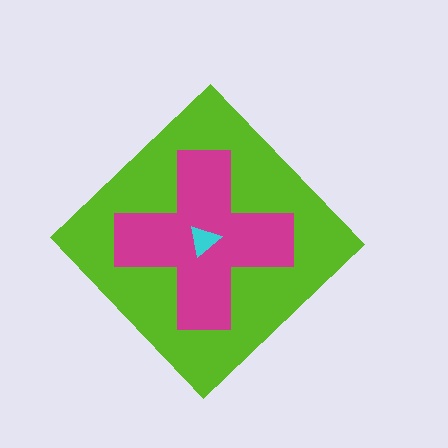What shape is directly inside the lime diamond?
The magenta cross.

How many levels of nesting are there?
3.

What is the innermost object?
The cyan triangle.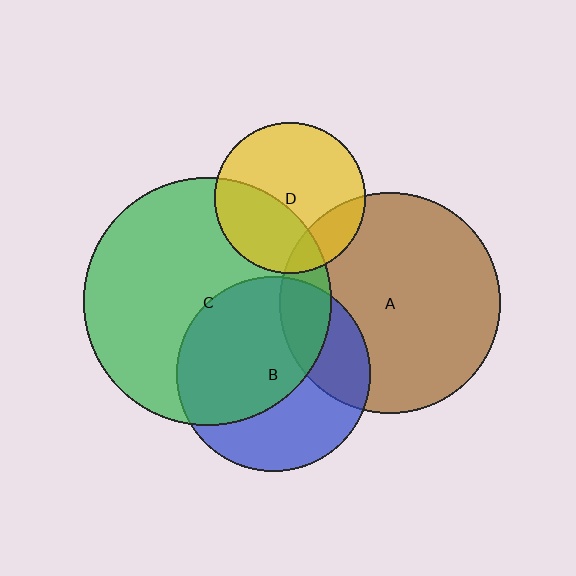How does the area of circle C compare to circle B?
Approximately 1.6 times.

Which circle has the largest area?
Circle C (green).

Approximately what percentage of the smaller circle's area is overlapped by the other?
Approximately 35%.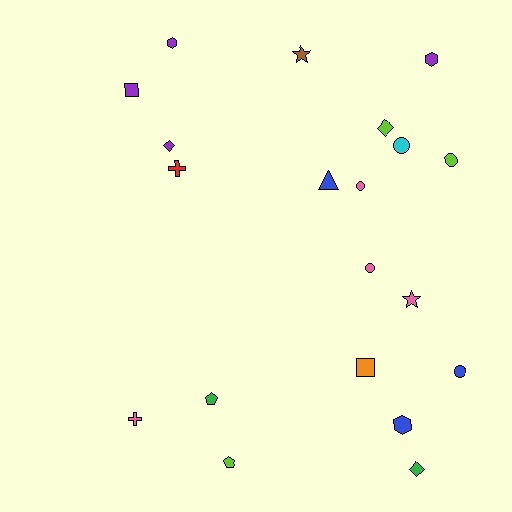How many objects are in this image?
There are 20 objects.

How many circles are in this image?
There are 5 circles.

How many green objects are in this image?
There are 2 green objects.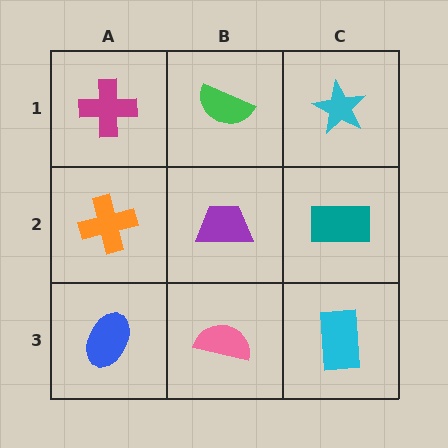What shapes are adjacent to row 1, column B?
A purple trapezoid (row 2, column B), a magenta cross (row 1, column A), a cyan star (row 1, column C).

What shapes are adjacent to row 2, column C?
A cyan star (row 1, column C), a cyan rectangle (row 3, column C), a purple trapezoid (row 2, column B).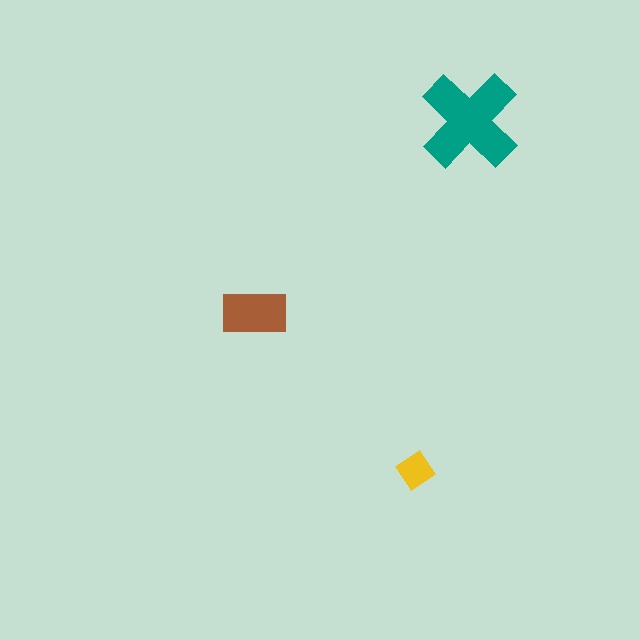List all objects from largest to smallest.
The teal cross, the brown rectangle, the yellow diamond.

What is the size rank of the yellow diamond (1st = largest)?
3rd.